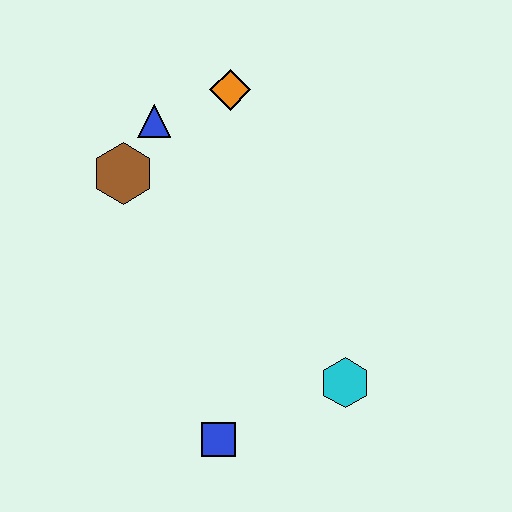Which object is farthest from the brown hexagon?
The cyan hexagon is farthest from the brown hexagon.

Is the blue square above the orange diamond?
No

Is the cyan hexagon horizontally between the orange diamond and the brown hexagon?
No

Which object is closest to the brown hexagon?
The blue triangle is closest to the brown hexagon.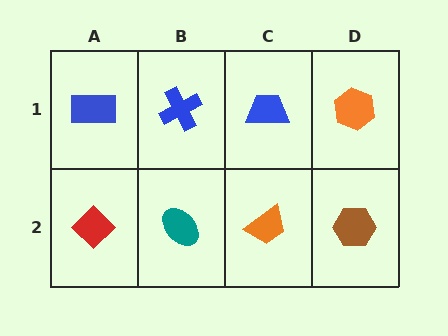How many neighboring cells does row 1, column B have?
3.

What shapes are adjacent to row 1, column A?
A red diamond (row 2, column A), a blue cross (row 1, column B).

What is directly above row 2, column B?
A blue cross.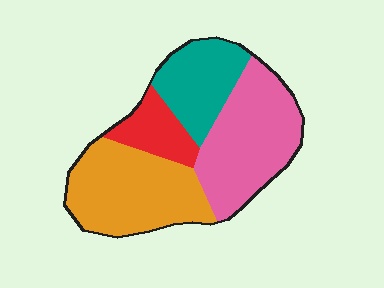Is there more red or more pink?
Pink.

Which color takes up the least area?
Red, at roughly 10%.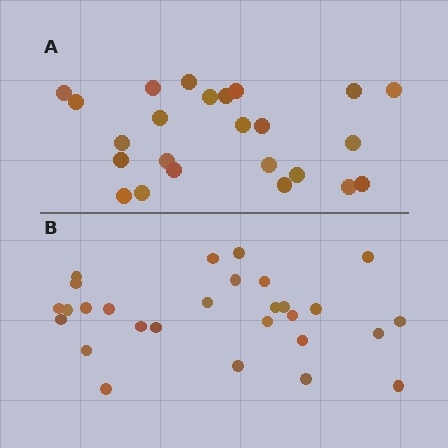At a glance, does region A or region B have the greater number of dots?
Region B (the bottom region) has more dots.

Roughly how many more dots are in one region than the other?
Region B has about 4 more dots than region A.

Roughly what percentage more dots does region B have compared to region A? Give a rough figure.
About 15% more.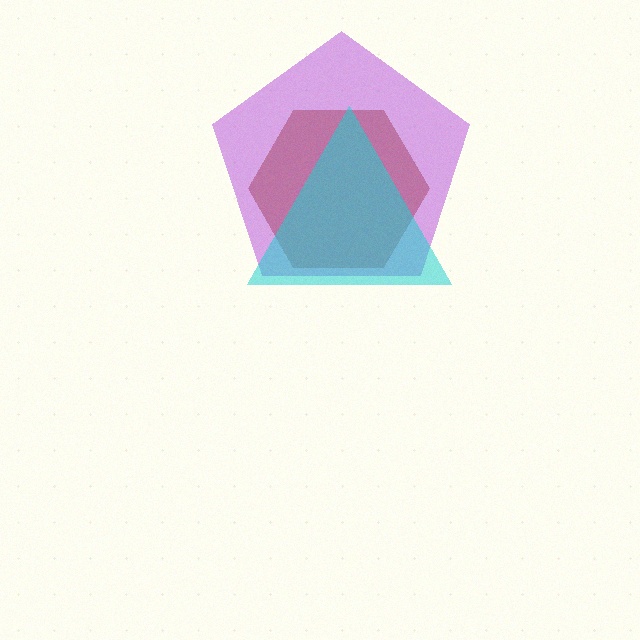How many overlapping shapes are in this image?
There are 3 overlapping shapes in the image.